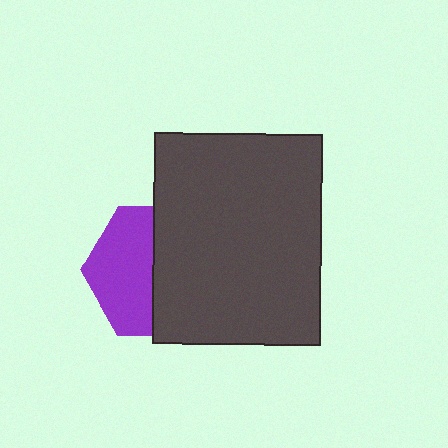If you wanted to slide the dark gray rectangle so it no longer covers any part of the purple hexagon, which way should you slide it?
Slide it right — that is the most direct way to separate the two shapes.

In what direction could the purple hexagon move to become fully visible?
The purple hexagon could move left. That would shift it out from behind the dark gray rectangle entirely.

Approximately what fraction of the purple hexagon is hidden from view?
Roughly 52% of the purple hexagon is hidden behind the dark gray rectangle.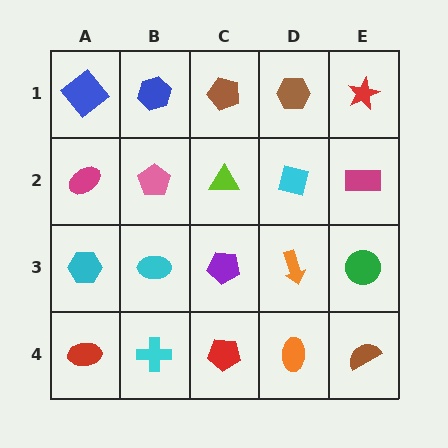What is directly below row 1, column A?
A magenta ellipse.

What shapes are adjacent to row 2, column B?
A blue hexagon (row 1, column B), a cyan ellipse (row 3, column B), a magenta ellipse (row 2, column A), a lime triangle (row 2, column C).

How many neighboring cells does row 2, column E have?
3.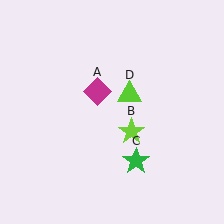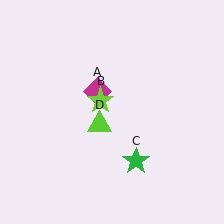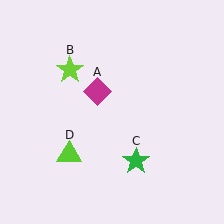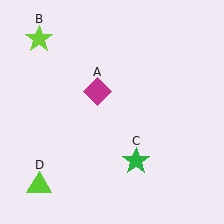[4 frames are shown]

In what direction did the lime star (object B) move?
The lime star (object B) moved up and to the left.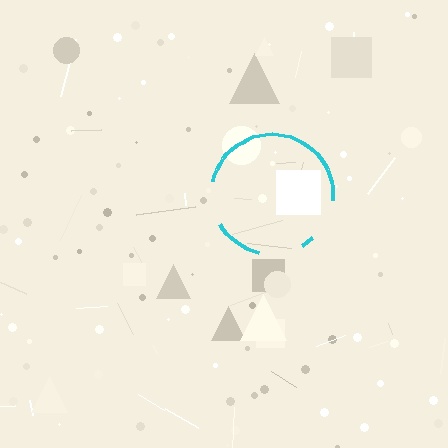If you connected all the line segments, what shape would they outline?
They would outline a circle.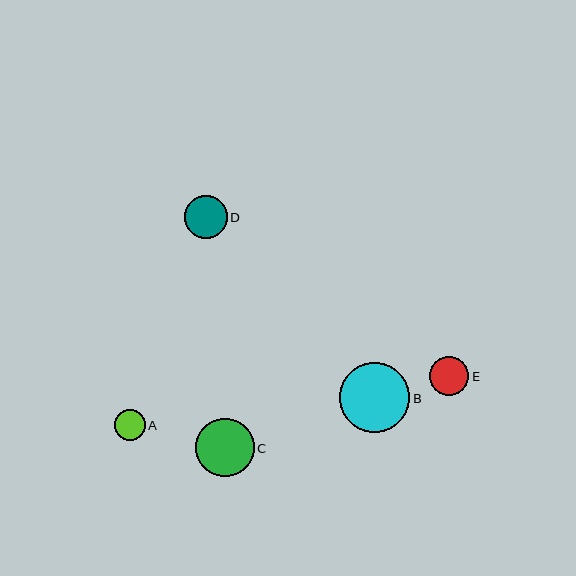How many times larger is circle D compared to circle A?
Circle D is approximately 1.4 times the size of circle A.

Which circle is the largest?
Circle B is the largest with a size of approximately 71 pixels.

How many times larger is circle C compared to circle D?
Circle C is approximately 1.4 times the size of circle D.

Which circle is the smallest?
Circle A is the smallest with a size of approximately 31 pixels.